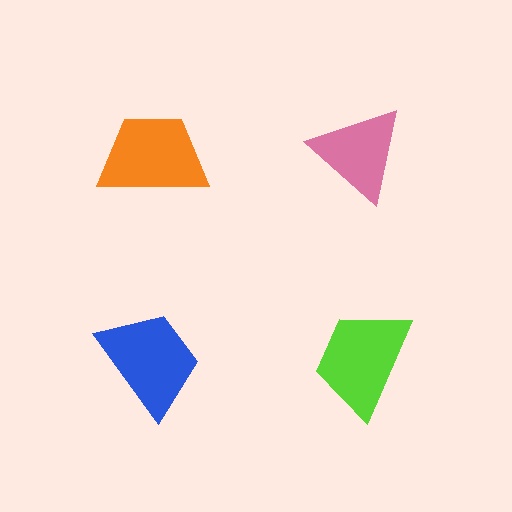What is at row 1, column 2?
A pink triangle.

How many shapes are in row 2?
2 shapes.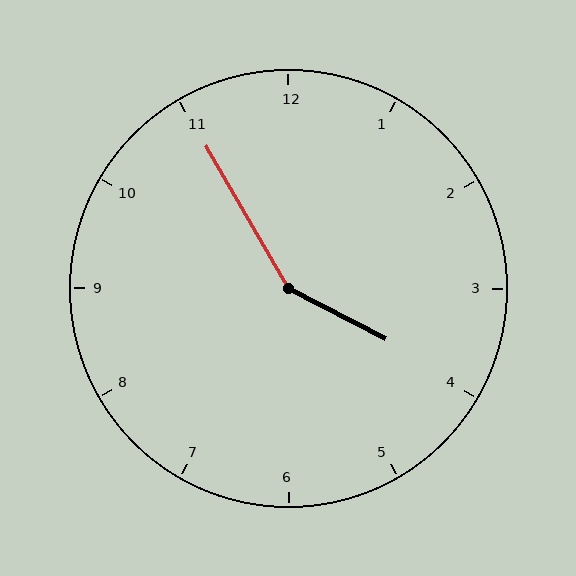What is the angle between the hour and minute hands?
Approximately 148 degrees.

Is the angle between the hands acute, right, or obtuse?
It is obtuse.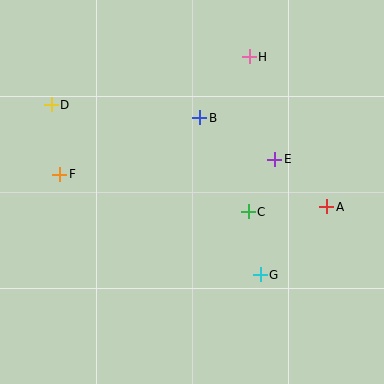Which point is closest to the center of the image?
Point C at (248, 212) is closest to the center.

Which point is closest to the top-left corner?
Point D is closest to the top-left corner.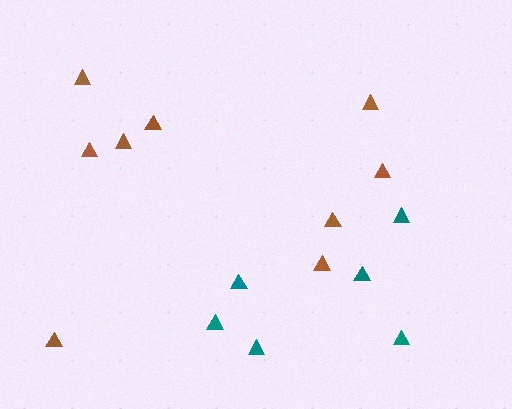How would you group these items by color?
There are 2 groups: one group of brown triangles (9) and one group of teal triangles (6).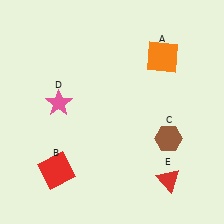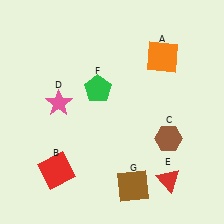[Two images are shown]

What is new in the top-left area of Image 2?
A green pentagon (F) was added in the top-left area of Image 2.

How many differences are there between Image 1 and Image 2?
There are 2 differences between the two images.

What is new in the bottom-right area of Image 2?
A brown square (G) was added in the bottom-right area of Image 2.